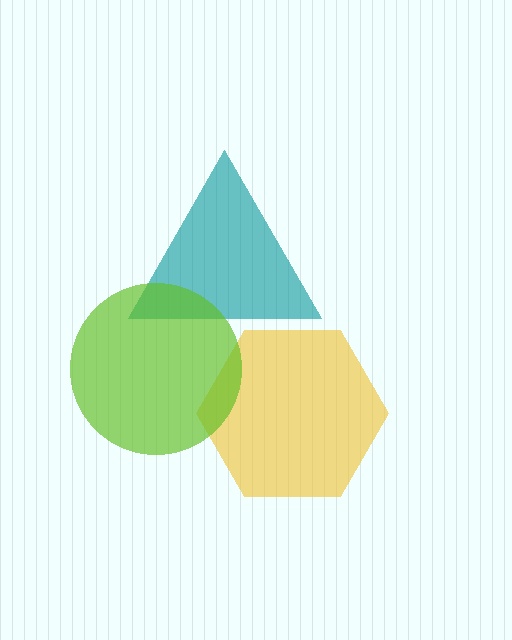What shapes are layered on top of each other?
The layered shapes are: a teal triangle, a yellow hexagon, a lime circle.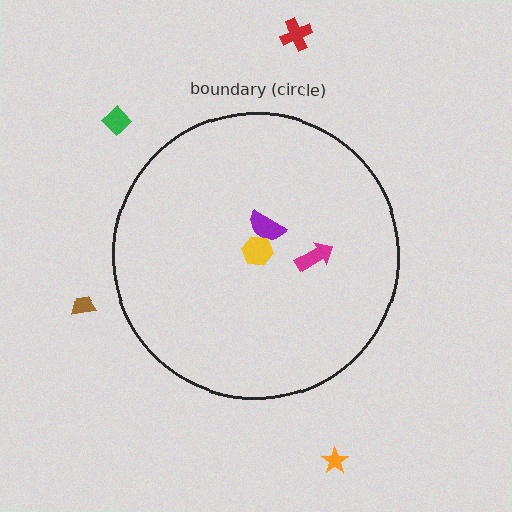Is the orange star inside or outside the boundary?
Outside.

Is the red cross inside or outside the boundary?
Outside.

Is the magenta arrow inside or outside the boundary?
Inside.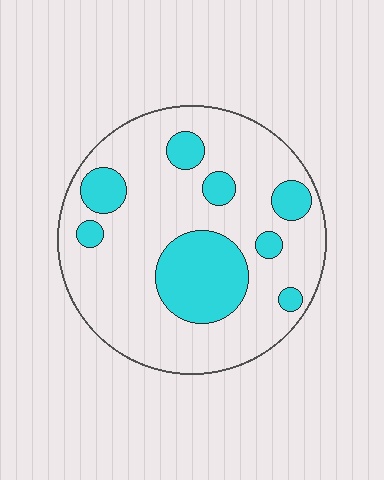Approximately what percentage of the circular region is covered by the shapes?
Approximately 25%.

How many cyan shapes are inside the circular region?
8.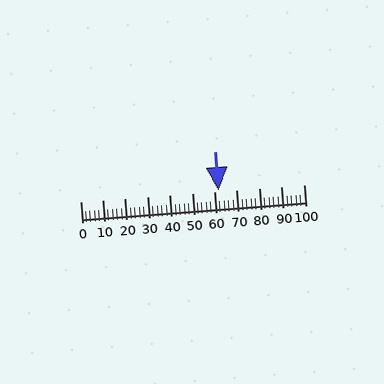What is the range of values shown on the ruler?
The ruler shows values from 0 to 100.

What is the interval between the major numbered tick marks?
The major tick marks are spaced 10 units apart.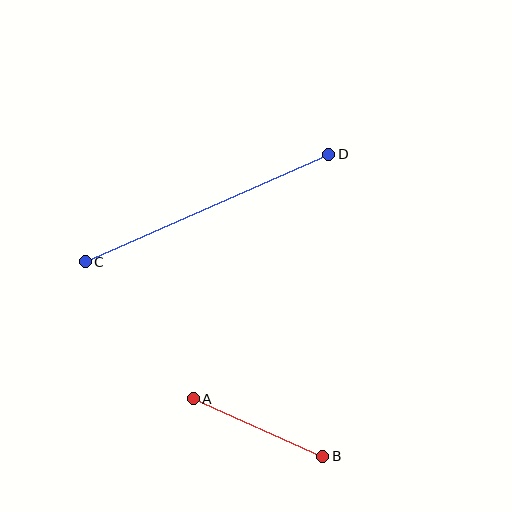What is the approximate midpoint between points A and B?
The midpoint is at approximately (258, 427) pixels.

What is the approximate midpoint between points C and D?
The midpoint is at approximately (207, 208) pixels.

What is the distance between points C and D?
The distance is approximately 266 pixels.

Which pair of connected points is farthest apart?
Points C and D are farthest apart.